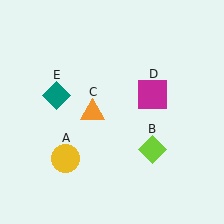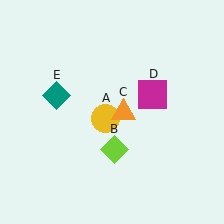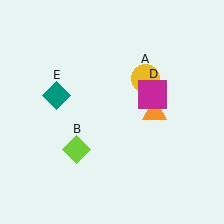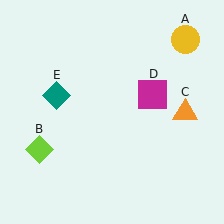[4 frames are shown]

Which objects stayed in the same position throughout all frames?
Magenta square (object D) and teal diamond (object E) remained stationary.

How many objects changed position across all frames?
3 objects changed position: yellow circle (object A), lime diamond (object B), orange triangle (object C).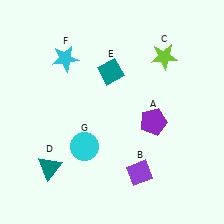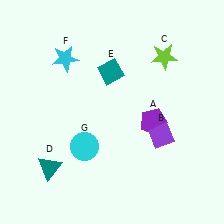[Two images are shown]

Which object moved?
The purple diamond (B) moved up.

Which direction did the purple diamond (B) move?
The purple diamond (B) moved up.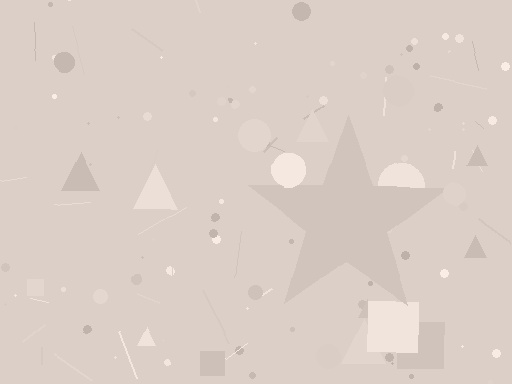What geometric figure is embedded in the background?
A star is embedded in the background.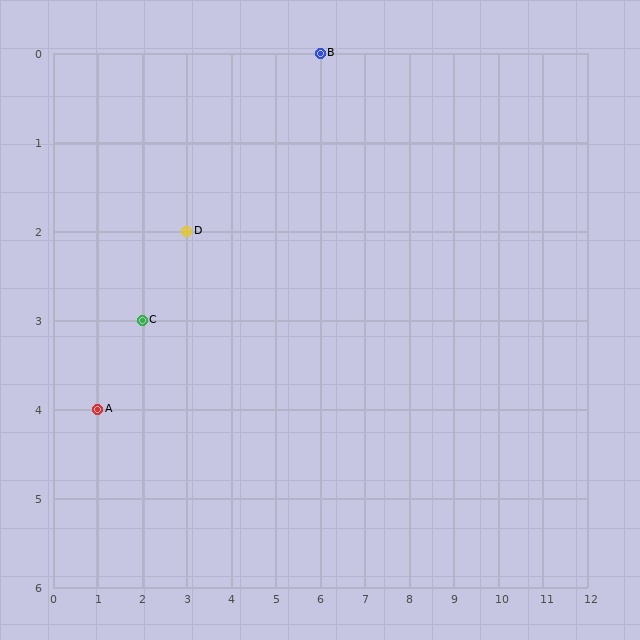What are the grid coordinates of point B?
Point B is at grid coordinates (6, 0).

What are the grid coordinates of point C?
Point C is at grid coordinates (2, 3).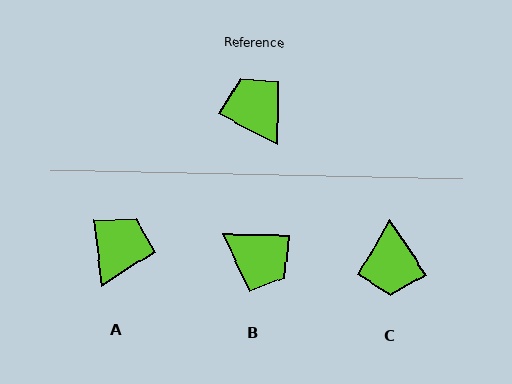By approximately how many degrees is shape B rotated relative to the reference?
Approximately 153 degrees clockwise.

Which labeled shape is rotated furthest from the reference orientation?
B, about 153 degrees away.